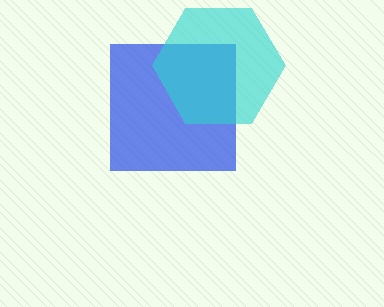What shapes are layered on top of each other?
The layered shapes are: a blue square, a cyan hexagon.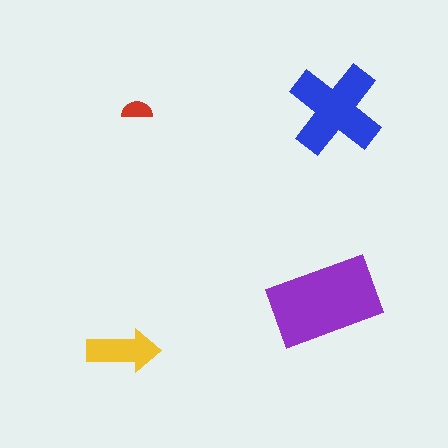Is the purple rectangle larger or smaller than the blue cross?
Larger.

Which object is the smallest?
The red semicircle.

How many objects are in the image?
There are 4 objects in the image.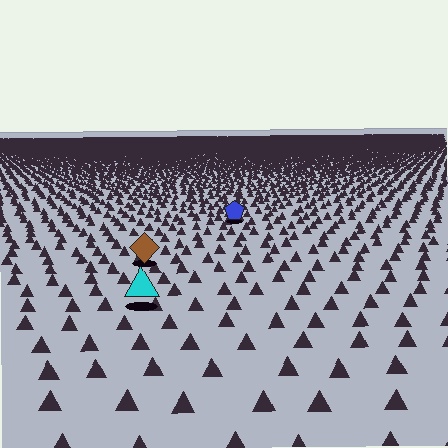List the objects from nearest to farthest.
From nearest to farthest: the cyan triangle, the brown diamond, the blue pentagon.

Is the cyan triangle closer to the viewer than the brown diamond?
Yes. The cyan triangle is closer — you can tell from the texture gradient: the ground texture is coarser near it.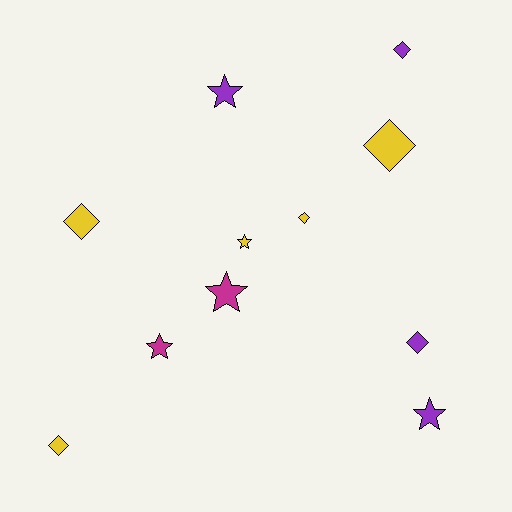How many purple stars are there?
There are 2 purple stars.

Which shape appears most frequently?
Diamond, with 6 objects.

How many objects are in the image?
There are 11 objects.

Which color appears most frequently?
Yellow, with 5 objects.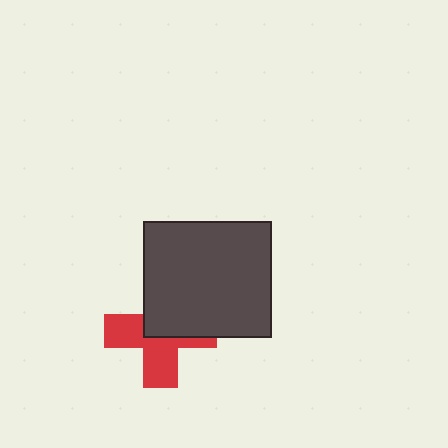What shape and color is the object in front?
The object in front is a dark gray rectangle.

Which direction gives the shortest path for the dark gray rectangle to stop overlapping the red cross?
Moving toward the upper-right gives the shortest separation.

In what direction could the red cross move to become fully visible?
The red cross could move toward the lower-left. That would shift it out from behind the dark gray rectangle entirely.